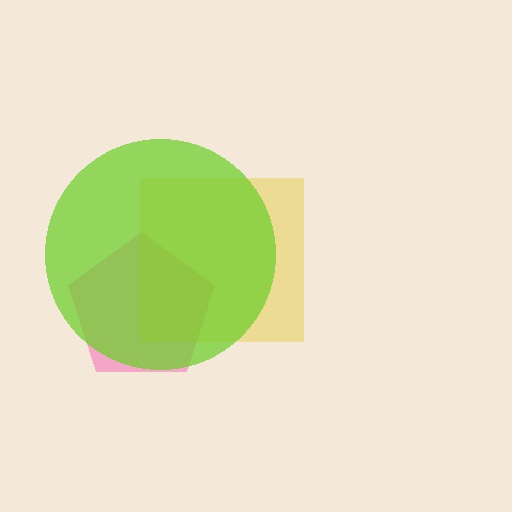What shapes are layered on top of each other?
The layered shapes are: a pink pentagon, a yellow square, a lime circle.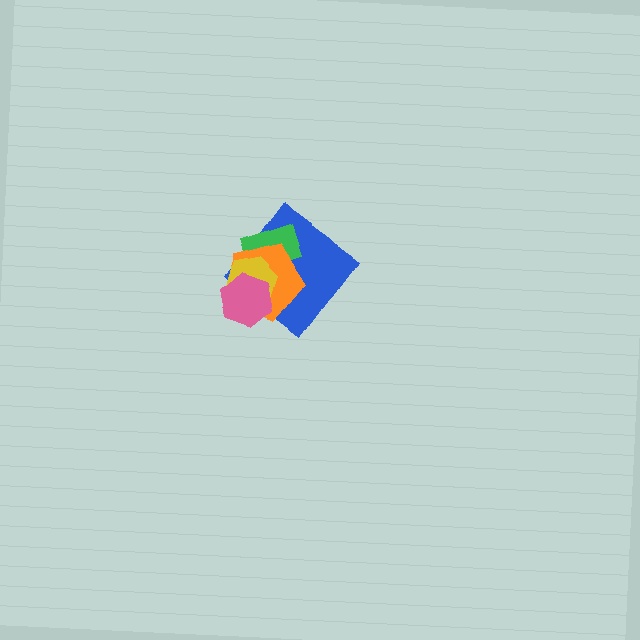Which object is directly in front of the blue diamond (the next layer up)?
The green rectangle is directly in front of the blue diamond.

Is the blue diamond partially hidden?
Yes, it is partially covered by another shape.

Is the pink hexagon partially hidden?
No, no other shape covers it.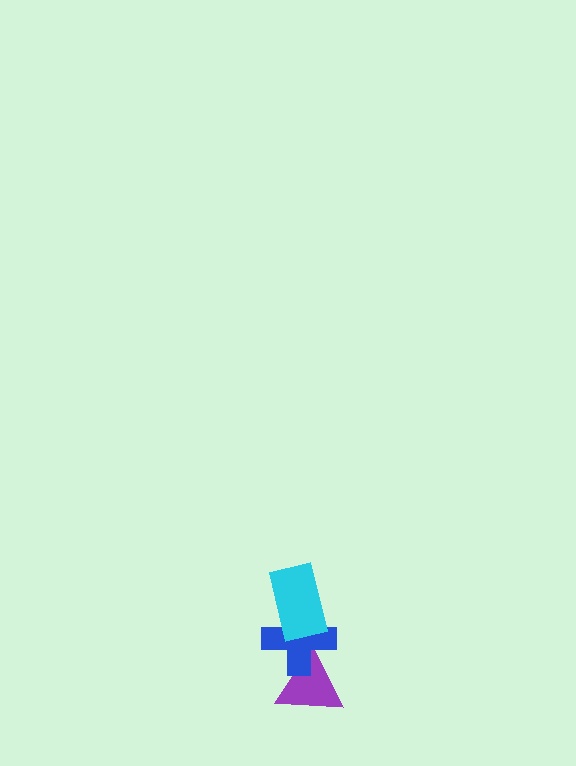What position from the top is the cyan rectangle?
The cyan rectangle is 1st from the top.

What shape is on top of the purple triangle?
The blue cross is on top of the purple triangle.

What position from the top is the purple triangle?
The purple triangle is 3rd from the top.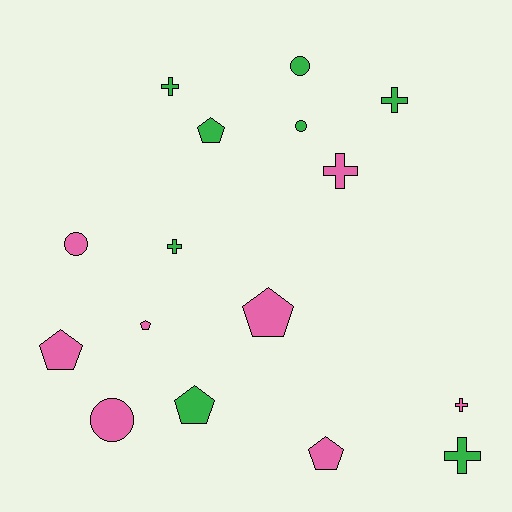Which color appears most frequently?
Pink, with 8 objects.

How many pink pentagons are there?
There are 4 pink pentagons.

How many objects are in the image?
There are 16 objects.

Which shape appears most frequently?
Pentagon, with 6 objects.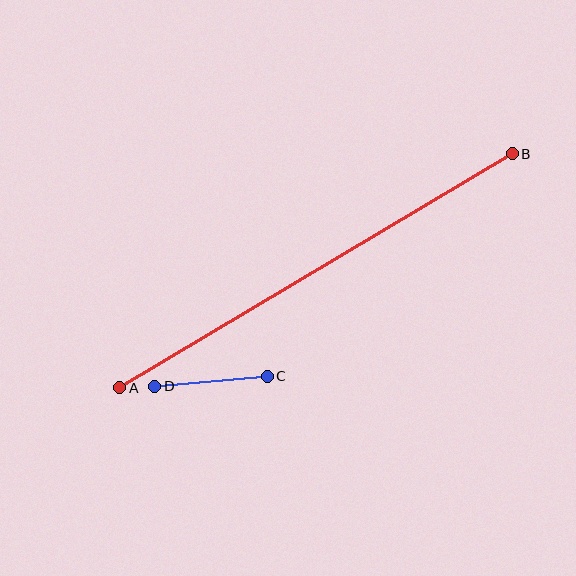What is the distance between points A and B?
The distance is approximately 457 pixels.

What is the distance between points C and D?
The distance is approximately 113 pixels.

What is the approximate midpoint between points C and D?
The midpoint is at approximately (211, 381) pixels.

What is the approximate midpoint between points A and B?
The midpoint is at approximately (316, 271) pixels.